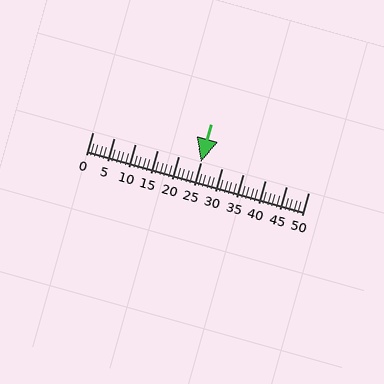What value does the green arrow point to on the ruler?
The green arrow points to approximately 25.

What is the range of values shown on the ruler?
The ruler shows values from 0 to 50.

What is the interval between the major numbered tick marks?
The major tick marks are spaced 5 units apart.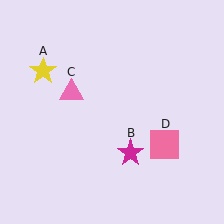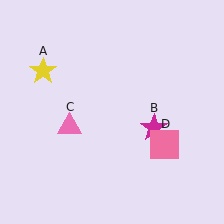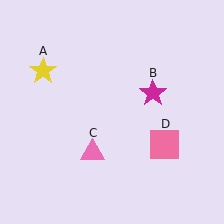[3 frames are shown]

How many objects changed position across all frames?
2 objects changed position: magenta star (object B), pink triangle (object C).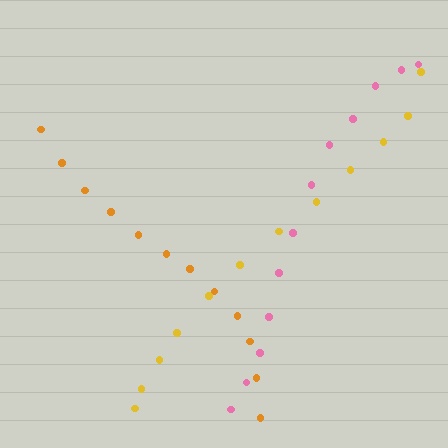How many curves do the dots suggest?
There are 3 distinct paths.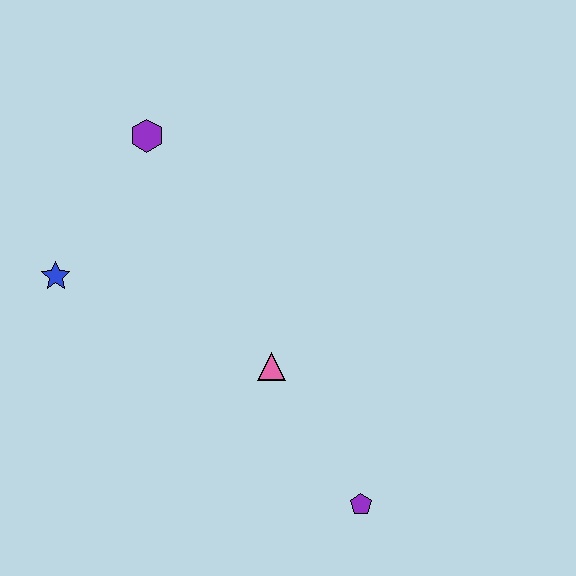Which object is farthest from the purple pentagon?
The purple hexagon is farthest from the purple pentagon.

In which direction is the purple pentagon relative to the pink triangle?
The purple pentagon is below the pink triangle.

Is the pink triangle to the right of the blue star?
Yes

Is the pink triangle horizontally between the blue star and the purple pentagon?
Yes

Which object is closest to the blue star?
The purple hexagon is closest to the blue star.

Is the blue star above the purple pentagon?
Yes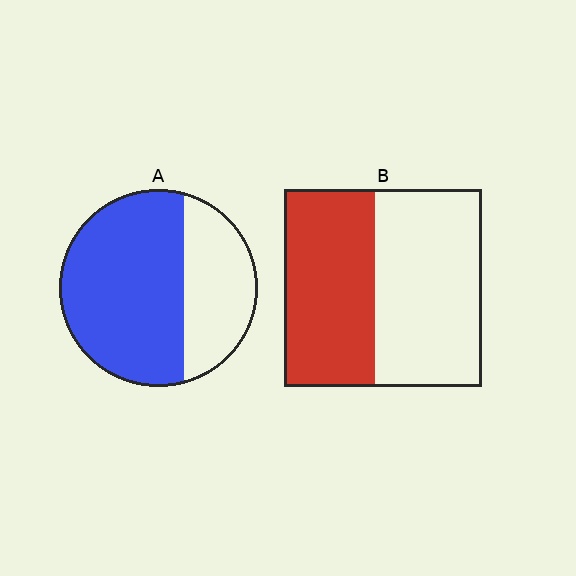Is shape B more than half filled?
No.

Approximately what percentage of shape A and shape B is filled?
A is approximately 65% and B is approximately 45%.